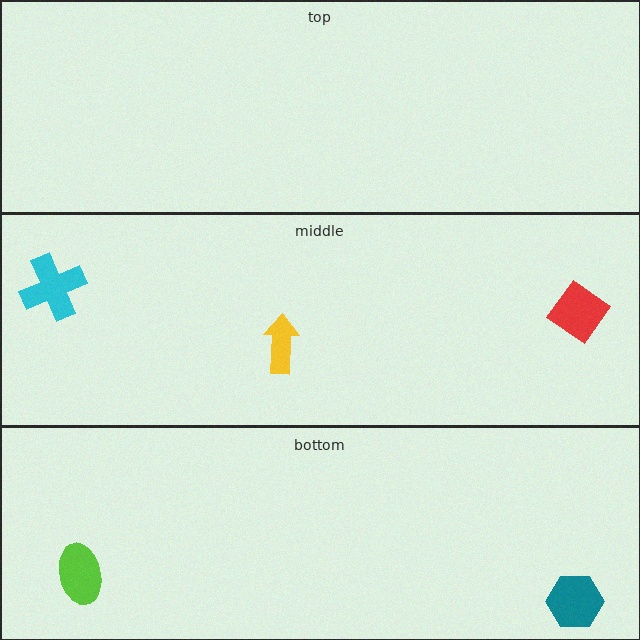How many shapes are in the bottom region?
2.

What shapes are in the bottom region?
The teal hexagon, the lime ellipse.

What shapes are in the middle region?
The red diamond, the yellow arrow, the cyan cross.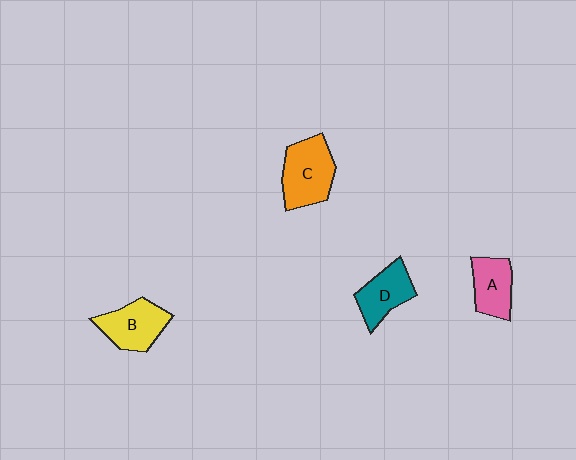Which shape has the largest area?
Shape C (orange).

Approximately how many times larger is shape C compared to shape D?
Approximately 1.3 times.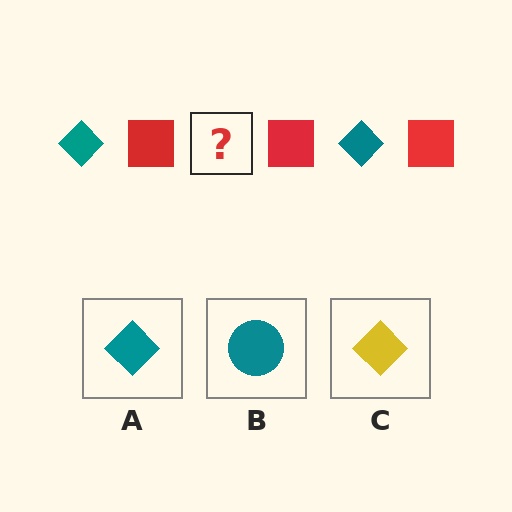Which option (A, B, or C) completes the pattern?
A.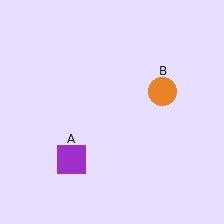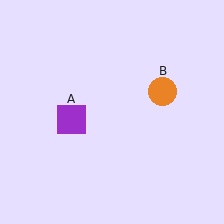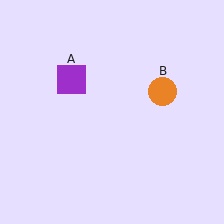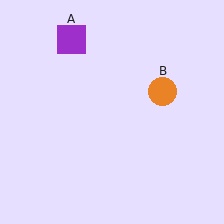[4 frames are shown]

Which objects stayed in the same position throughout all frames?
Orange circle (object B) remained stationary.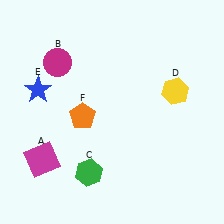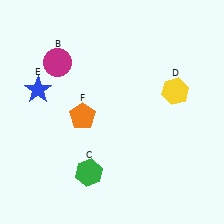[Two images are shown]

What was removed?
The magenta square (A) was removed in Image 2.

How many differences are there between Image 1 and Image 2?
There is 1 difference between the two images.